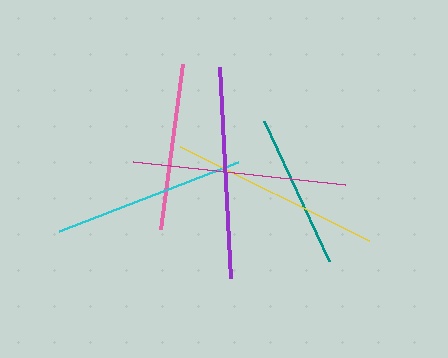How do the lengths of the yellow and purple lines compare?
The yellow and purple lines are approximately the same length.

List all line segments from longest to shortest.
From longest to shortest: magenta, yellow, purple, cyan, pink, teal.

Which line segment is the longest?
The magenta line is the longest at approximately 214 pixels.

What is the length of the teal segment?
The teal segment is approximately 154 pixels long.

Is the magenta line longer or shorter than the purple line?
The magenta line is longer than the purple line.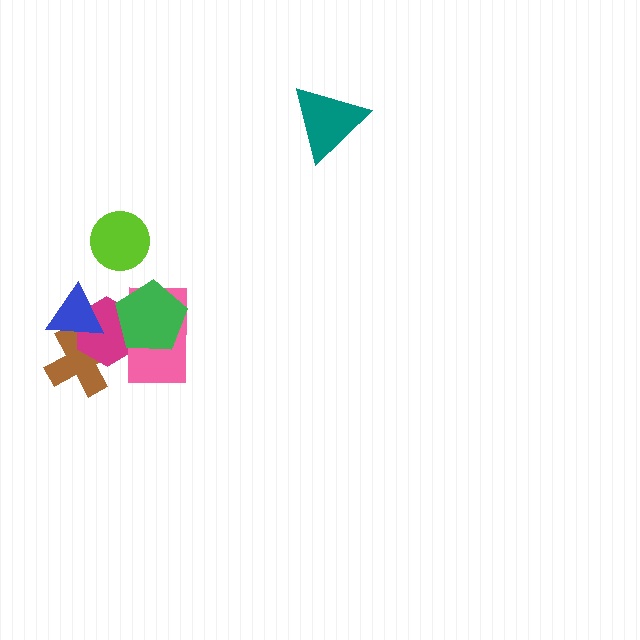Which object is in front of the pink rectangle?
The green pentagon is in front of the pink rectangle.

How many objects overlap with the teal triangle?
0 objects overlap with the teal triangle.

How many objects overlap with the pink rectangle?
2 objects overlap with the pink rectangle.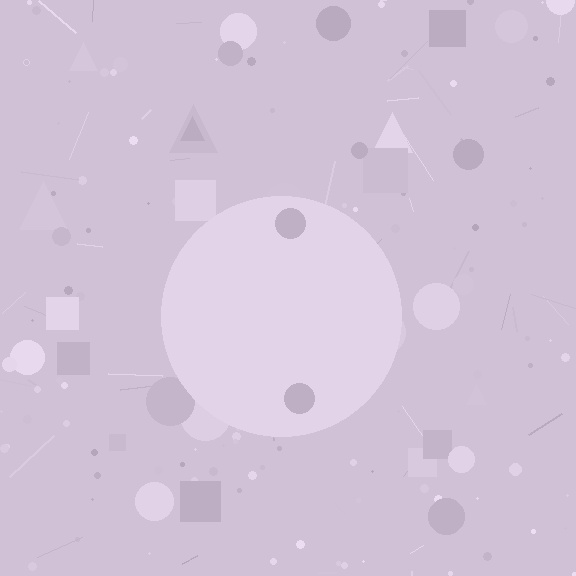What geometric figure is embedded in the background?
A circle is embedded in the background.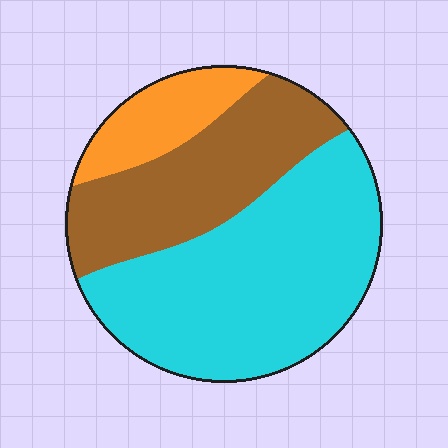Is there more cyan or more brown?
Cyan.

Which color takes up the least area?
Orange, at roughly 15%.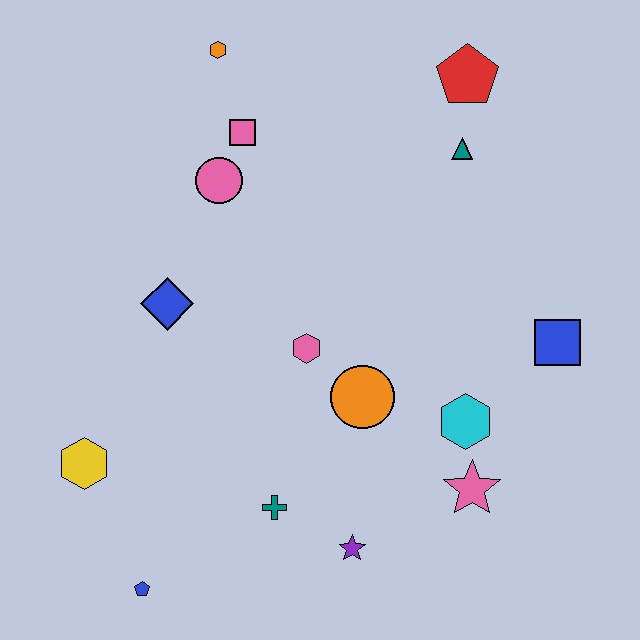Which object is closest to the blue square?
The cyan hexagon is closest to the blue square.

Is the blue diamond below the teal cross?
No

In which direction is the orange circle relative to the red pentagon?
The orange circle is below the red pentagon.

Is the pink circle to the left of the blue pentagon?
No